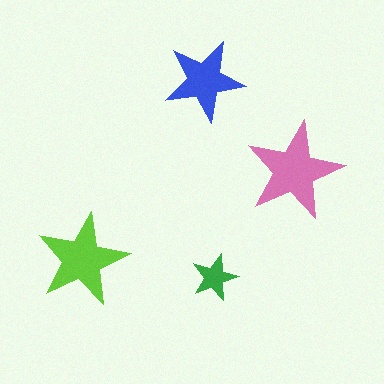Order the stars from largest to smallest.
the pink one, the lime one, the blue one, the green one.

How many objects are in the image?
There are 4 objects in the image.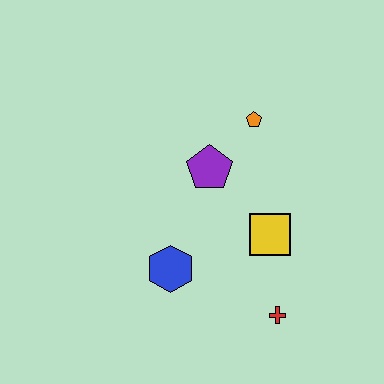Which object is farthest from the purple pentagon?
The red cross is farthest from the purple pentagon.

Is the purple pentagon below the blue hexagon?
No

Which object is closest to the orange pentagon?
The purple pentagon is closest to the orange pentagon.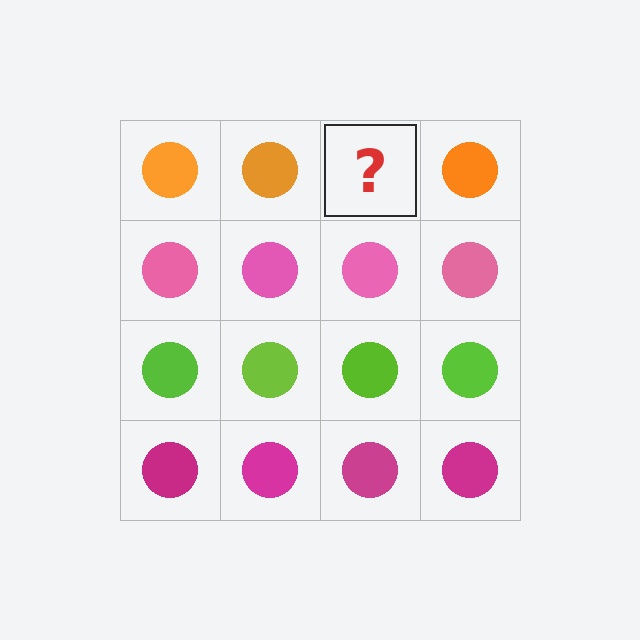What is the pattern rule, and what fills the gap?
The rule is that each row has a consistent color. The gap should be filled with an orange circle.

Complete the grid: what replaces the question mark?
The question mark should be replaced with an orange circle.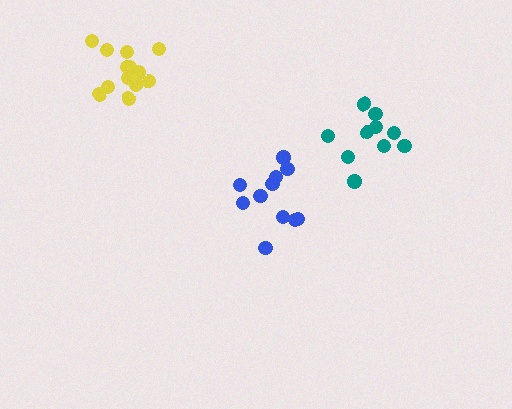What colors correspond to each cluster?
The clusters are colored: yellow, blue, teal.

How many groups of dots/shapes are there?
There are 3 groups.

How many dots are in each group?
Group 1: 14 dots, Group 2: 11 dots, Group 3: 10 dots (35 total).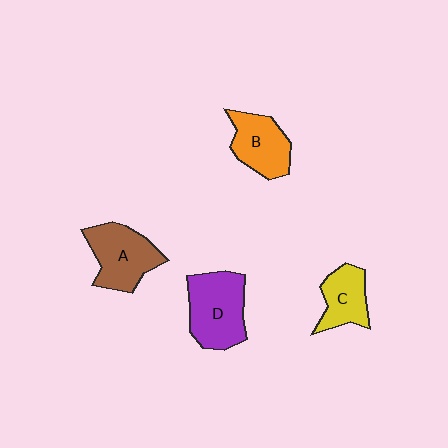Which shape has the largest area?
Shape D (purple).